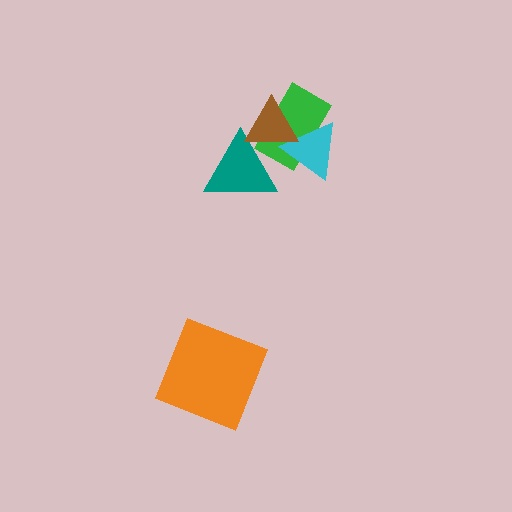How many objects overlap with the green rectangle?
3 objects overlap with the green rectangle.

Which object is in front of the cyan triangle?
The brown triangle is in front of the cyan triangle.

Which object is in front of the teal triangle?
The brown triangle is in front of the teal triangle.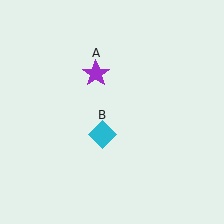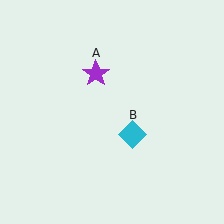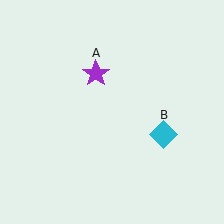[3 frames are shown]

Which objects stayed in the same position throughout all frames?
Purple star (object A) remained stationary.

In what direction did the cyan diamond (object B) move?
The cyan diamond (object B) moved right.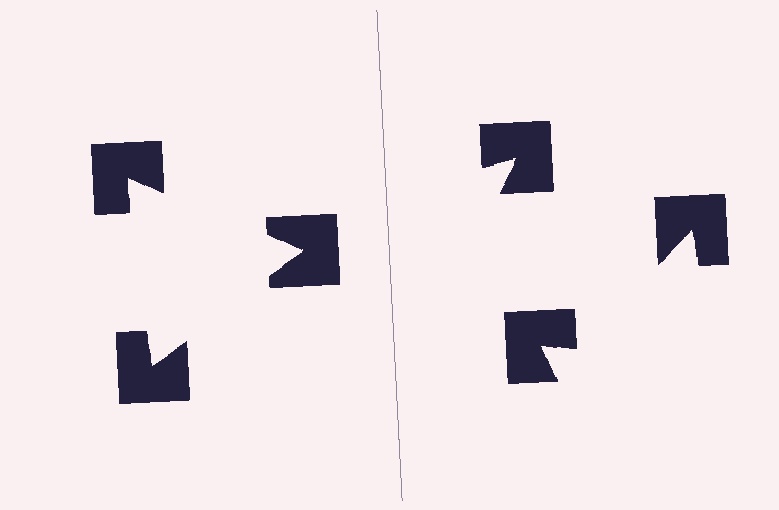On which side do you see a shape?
An illusory triangle appears on the left side. On the right side the wedge cuts are rotated, so no coherent shape forms.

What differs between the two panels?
The notched squares are positioned identically on both sides; only the wedge orientations differ. On the left they align to a triangle; on the right they are misaligned.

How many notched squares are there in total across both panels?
6 — 3 on each side.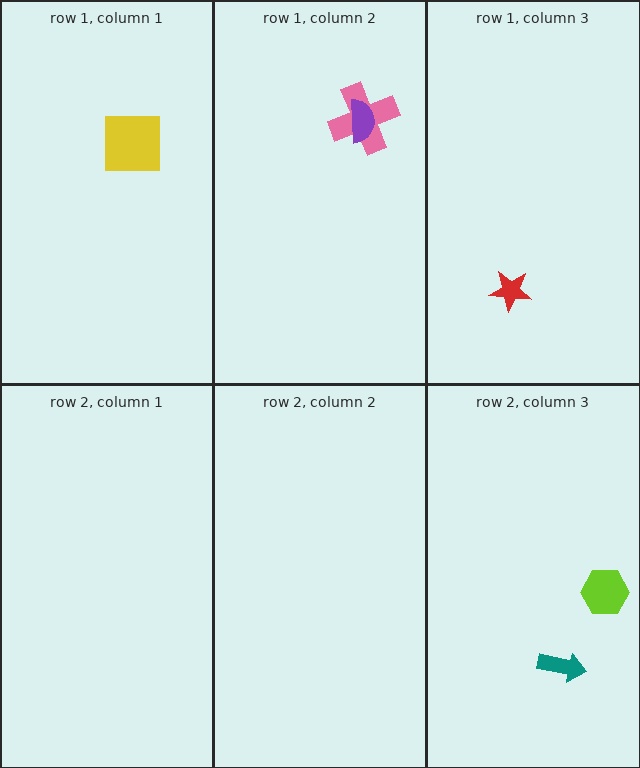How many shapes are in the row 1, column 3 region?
1.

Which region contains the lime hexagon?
The row 2, column 3 region.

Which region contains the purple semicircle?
The row 1, column 2 region.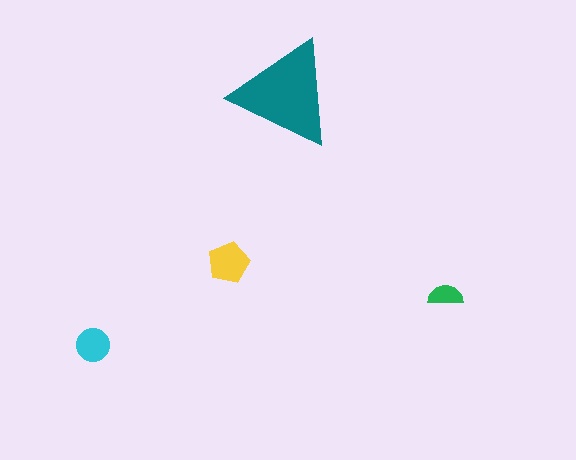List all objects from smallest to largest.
The green semicircle, the cyan circle, the yellow pentagon, the teal triangle.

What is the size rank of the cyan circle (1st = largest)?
3rd.